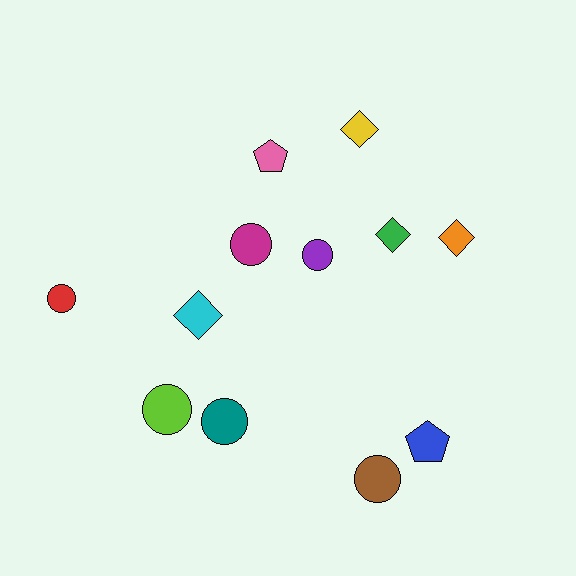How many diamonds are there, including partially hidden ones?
There are 4 diamonds.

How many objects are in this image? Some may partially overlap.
There are 12 objects.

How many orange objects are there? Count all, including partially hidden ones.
There is 1 orange object.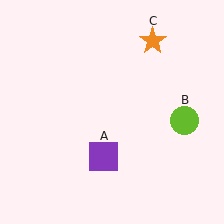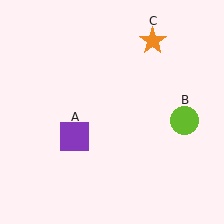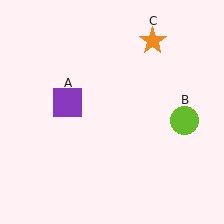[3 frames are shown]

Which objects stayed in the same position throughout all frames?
Lime circle (object B) and orange star (object C) remained stationary.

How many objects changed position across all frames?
1 object changed position: purple square (object A).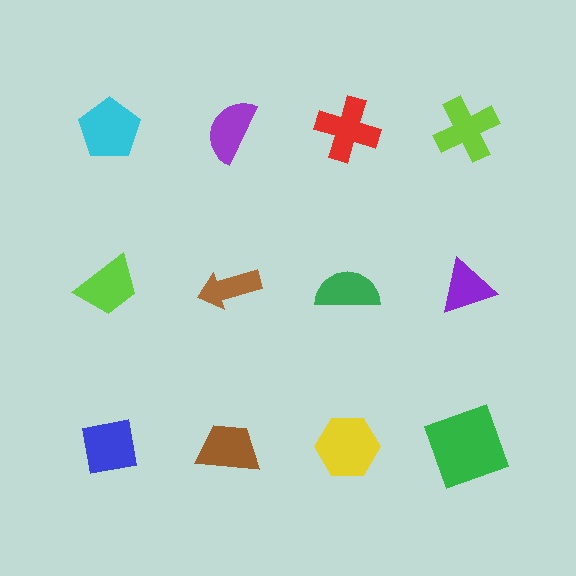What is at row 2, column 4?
A purple triangle.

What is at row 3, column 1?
A blue square.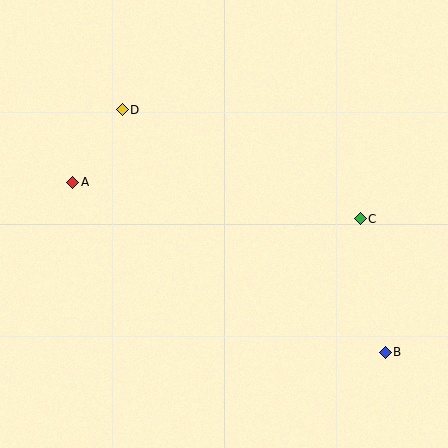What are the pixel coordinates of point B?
Point B is at (385, 352).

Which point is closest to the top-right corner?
Point C is closest to the top-right corner.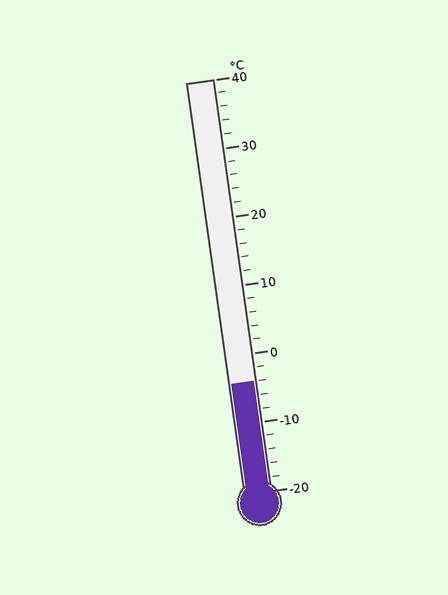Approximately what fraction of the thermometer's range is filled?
The thermometer is filled to approximately 25% of its range.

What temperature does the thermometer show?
The thermometer shows approximately -4°C.